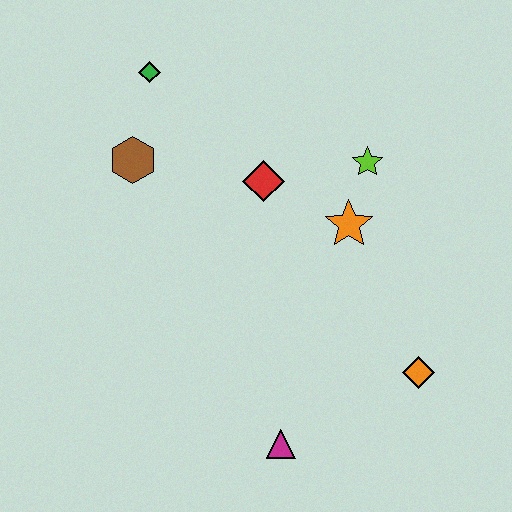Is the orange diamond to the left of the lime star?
No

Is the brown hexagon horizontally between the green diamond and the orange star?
No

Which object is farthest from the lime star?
The magenta triangle is farthest from the lime star.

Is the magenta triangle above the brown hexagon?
No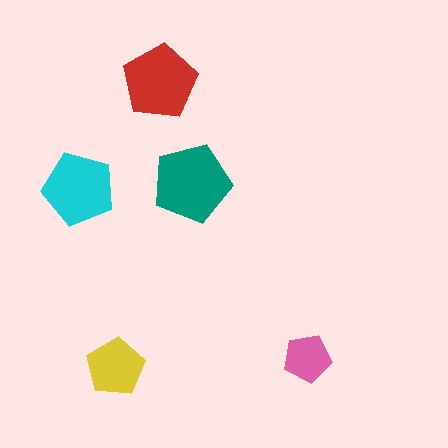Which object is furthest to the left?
The cyan pentagon is leftmost.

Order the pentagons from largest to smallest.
the teal one, the red one, the cyan one, the yellow one, the pink one.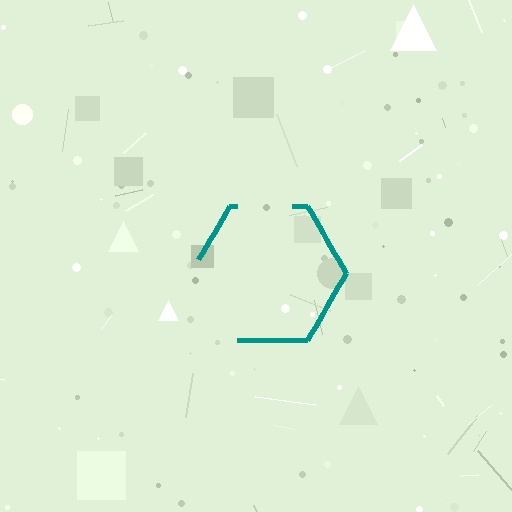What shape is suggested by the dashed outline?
The dashed outline suggests a hexagon.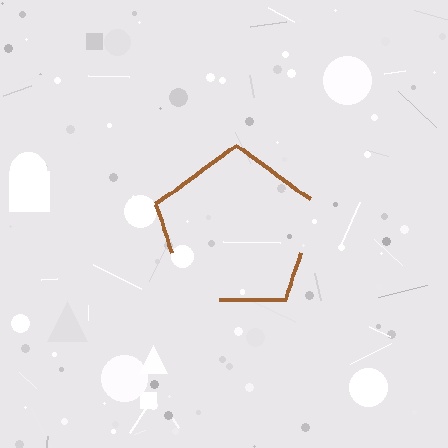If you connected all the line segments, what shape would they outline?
They would outline a pentagon.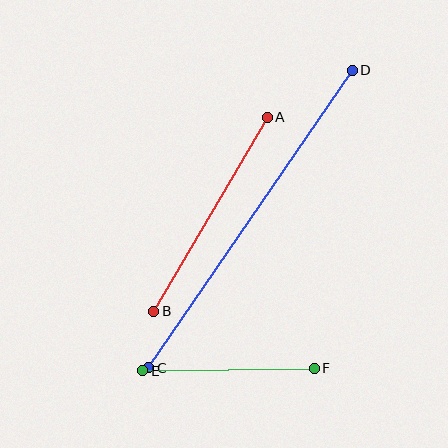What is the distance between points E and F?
The distance is approximately 172 pixels.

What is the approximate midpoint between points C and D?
The midpoint is at approximately (250, 219) pixels.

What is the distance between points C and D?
The distance is approximately 360 pixels.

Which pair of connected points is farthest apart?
Points C and D are farthest apart.